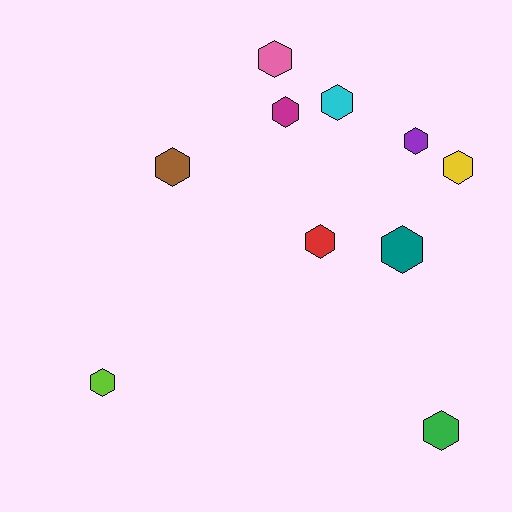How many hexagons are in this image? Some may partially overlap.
There are 10 hexagons.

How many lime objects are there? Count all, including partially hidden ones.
There is 1 lime object.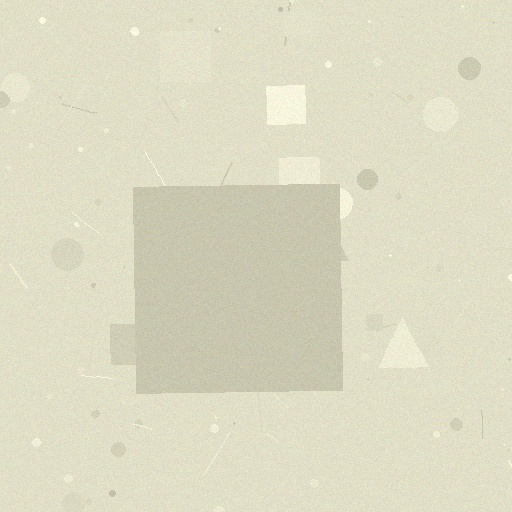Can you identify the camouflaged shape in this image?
The camouflaged shape is a square.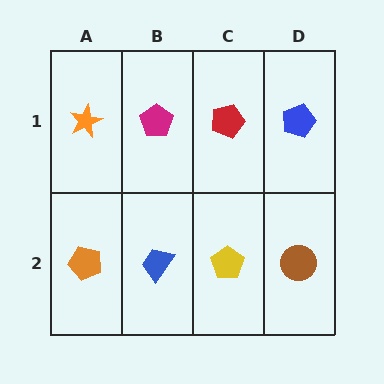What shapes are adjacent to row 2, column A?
An orange star (row 1, column A), a blue trapezoid (row 2, column B).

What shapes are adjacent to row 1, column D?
A brown circle (row 2, column D), a red pentagon (row 1, column C).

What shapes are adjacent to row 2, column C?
A red pentagon (row 1, column C), a blue trapezoid (row 2, column B), a brown circle (row 2, column D).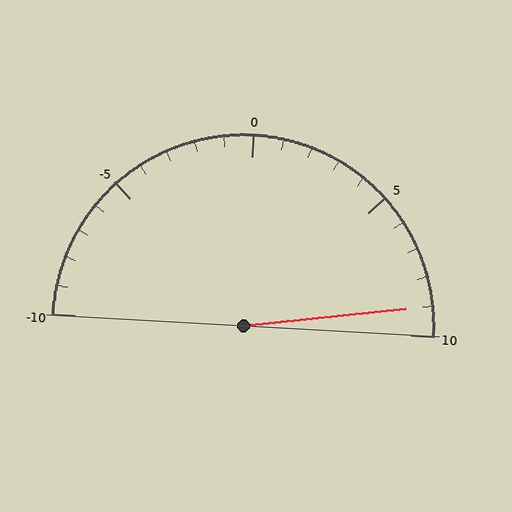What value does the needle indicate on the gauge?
The needle indicates approximately 9.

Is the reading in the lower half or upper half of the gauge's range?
The reading is in the upper half of the range (-10 to 10).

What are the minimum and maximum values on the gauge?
The gauge ranges from -10 to 10.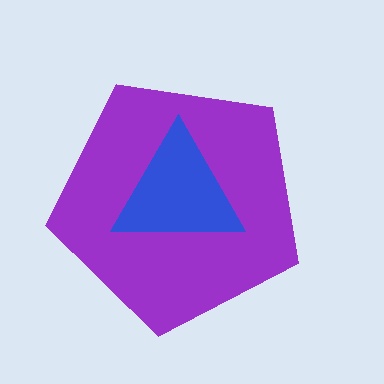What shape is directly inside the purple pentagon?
The blue triangle.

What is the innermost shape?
The blue triangle.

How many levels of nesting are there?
2.